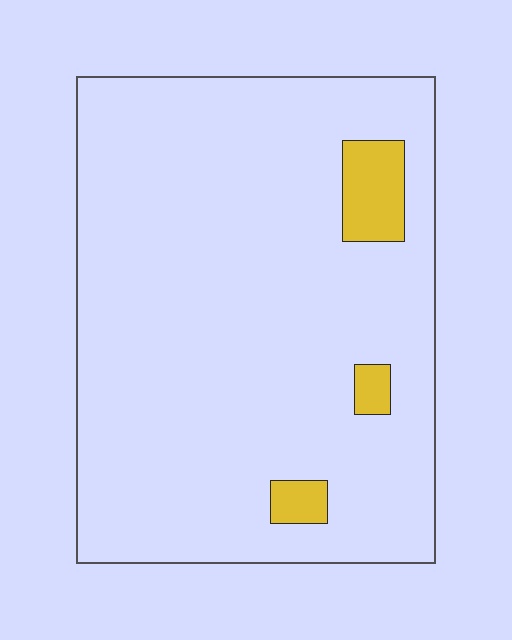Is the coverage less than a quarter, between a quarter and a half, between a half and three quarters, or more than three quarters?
Less than a quarter.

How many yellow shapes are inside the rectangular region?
3.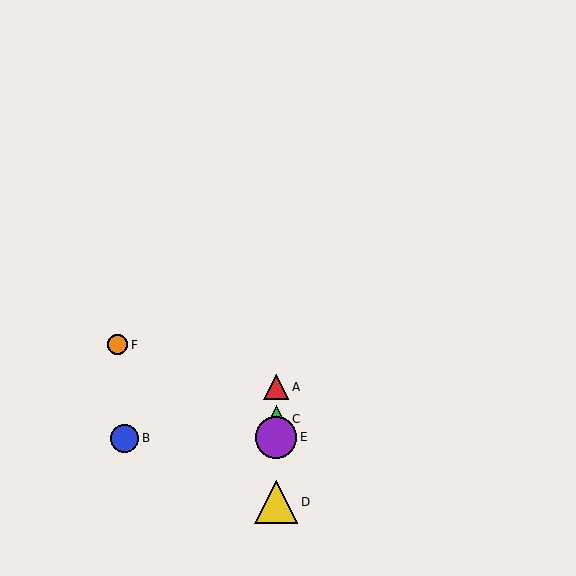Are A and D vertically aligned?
Yes, both are at x≈276.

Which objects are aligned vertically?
Objects A, C, D, E are aligned vertically.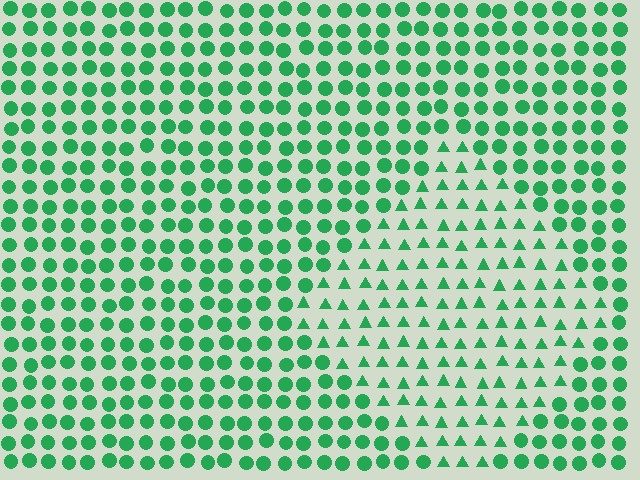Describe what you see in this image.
The image is filled with small green elements arranged in a uniform grid. A diamond-shaped region contains triangles, while the surrounding area contains circles. The boundary is defined purely by the change in element shape.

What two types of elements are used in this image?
The image uses triangles inside the diamond region and circles outside it.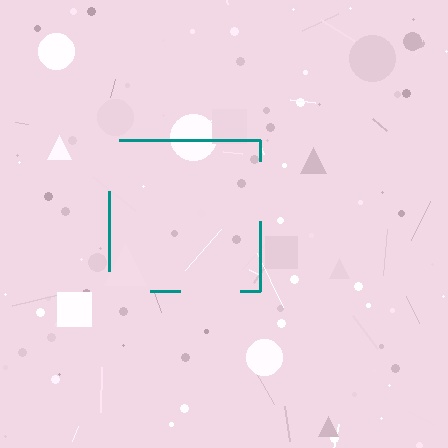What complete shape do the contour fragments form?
The contour fragments form a square.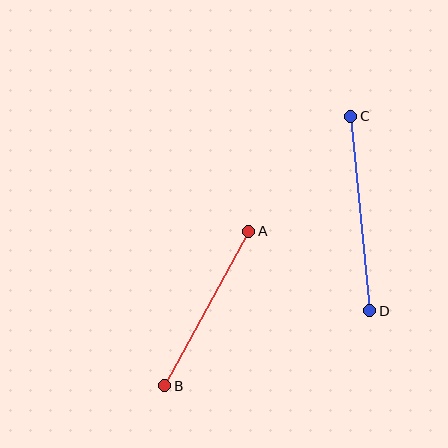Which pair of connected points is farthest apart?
Points C and D are farthest apart.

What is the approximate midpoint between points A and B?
The midpoint is at approximately (207, 308) pixels.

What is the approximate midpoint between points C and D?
The midpoint is at approximately (360, 214) pixels.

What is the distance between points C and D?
The distance is approximately 196 pixels.